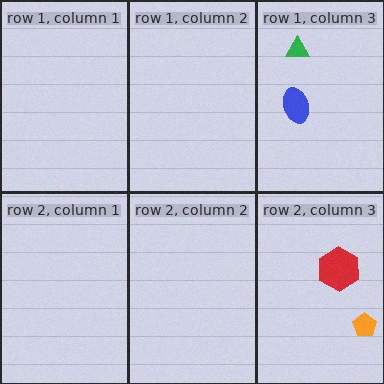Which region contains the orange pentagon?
The row 2, column 3 region.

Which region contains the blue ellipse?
The row 1, column 3 region.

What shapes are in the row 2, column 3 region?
The orange pentagon, the red hexagon.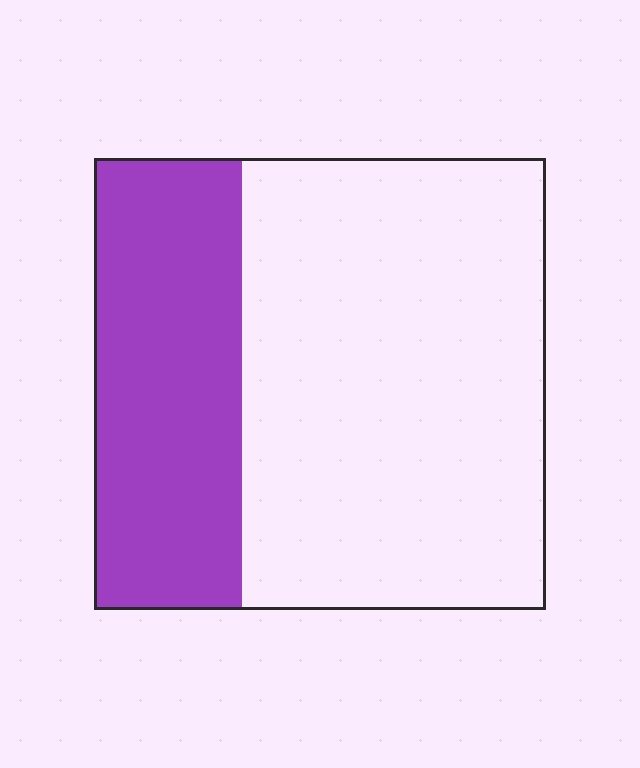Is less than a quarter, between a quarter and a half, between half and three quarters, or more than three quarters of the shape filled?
Between a quarter and a half.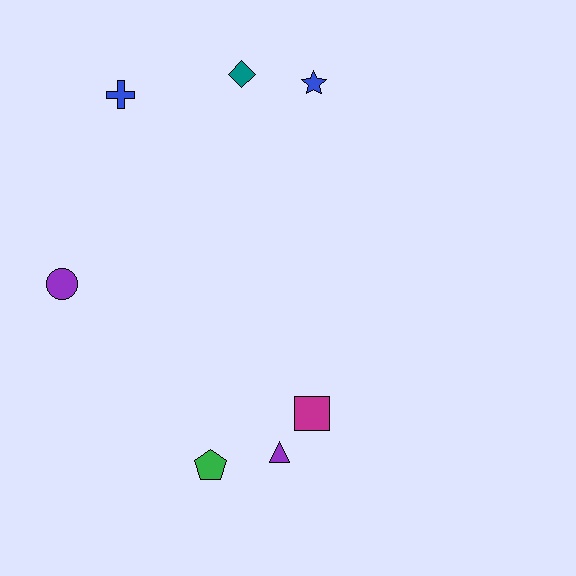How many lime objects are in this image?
There are no lime objects.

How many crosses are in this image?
There is 1 cross.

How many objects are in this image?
There are 7 objects.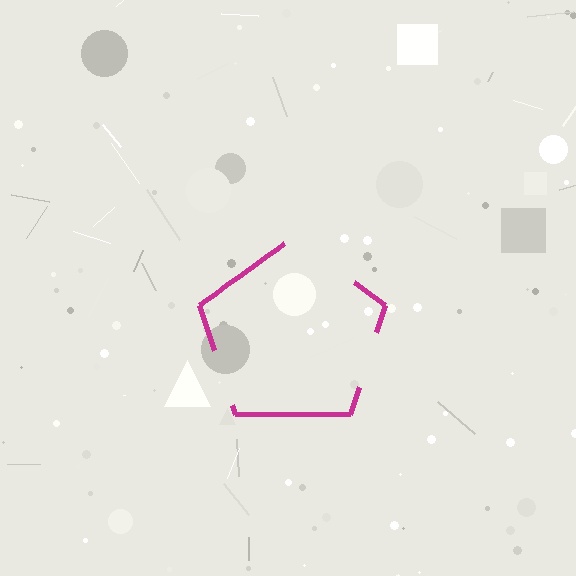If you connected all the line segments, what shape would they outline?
They would outline a pentagon.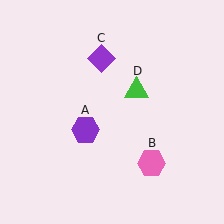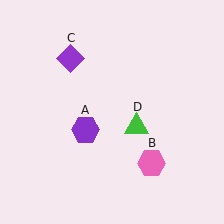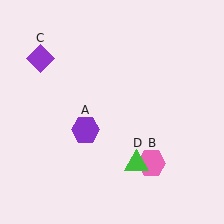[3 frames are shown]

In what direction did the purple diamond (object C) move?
The purple diamond (object C) moved left.